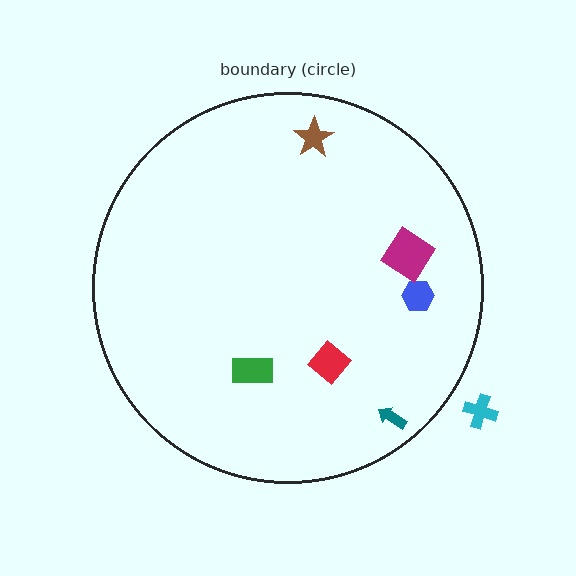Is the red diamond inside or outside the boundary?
Inside.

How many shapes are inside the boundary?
6 inside, 1 outside.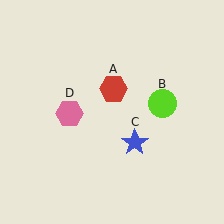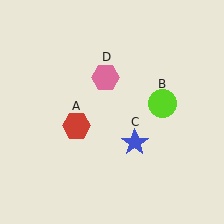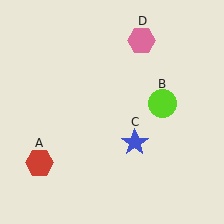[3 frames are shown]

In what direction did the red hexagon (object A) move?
The red hexagon (object A) moved down and to the left.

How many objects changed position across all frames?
2 objects changed position: red hexagon (object A), pink hexagon (object D).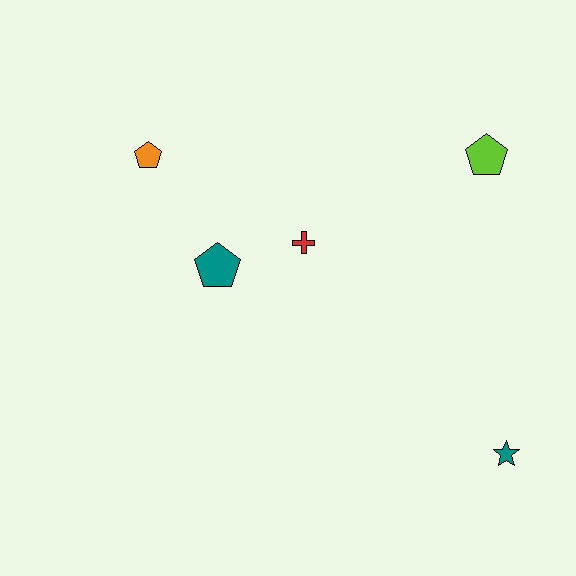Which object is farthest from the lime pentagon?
The orange pentagon is farthest from the lime pentagon.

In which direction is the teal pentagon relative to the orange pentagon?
The teal pentagon is below the orange pentagon.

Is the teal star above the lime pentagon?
No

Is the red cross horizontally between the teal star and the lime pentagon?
No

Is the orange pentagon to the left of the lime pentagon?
Yes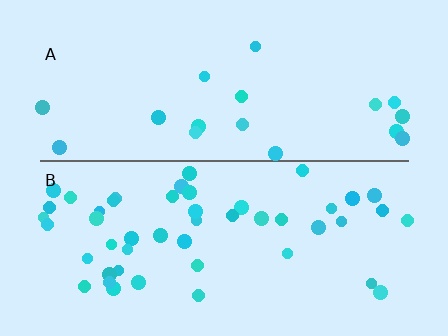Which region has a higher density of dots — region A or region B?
B (the bottom).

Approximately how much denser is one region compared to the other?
Approximately 2.6× — region B over region A.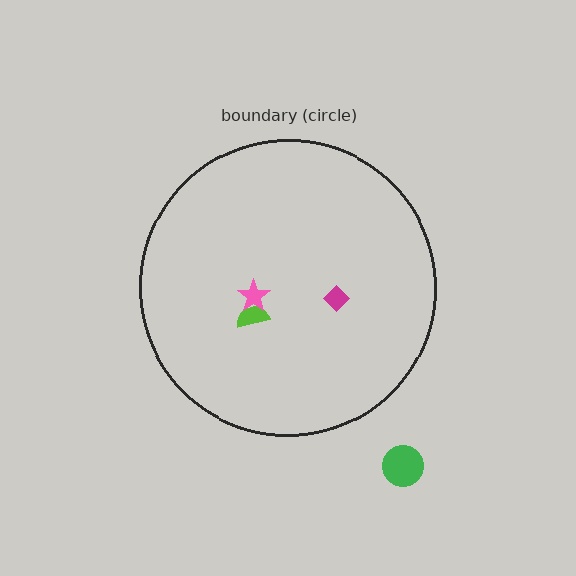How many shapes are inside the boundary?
3 inside, 1 outside.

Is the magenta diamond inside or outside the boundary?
Inside.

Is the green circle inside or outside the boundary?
Outside.